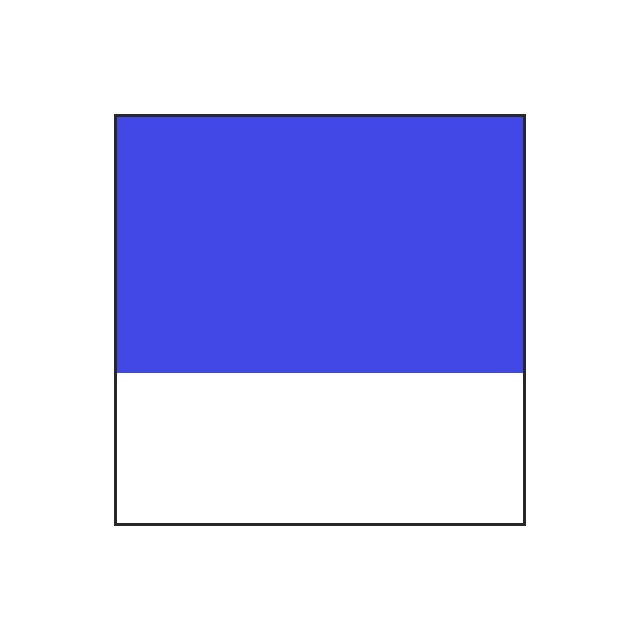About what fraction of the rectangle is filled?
About five eighths (5/8).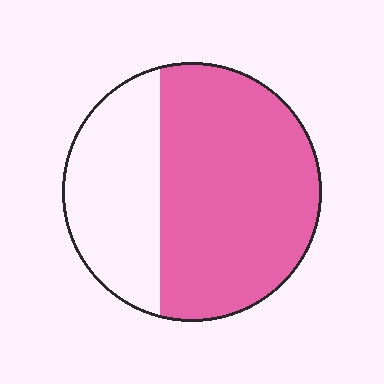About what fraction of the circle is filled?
About two thirds (2/3).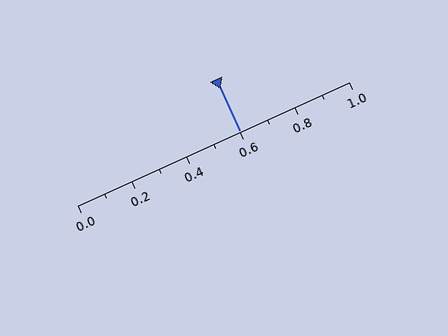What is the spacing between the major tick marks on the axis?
The major ticks are spaced 0.2 apart.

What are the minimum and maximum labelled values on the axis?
The axis runs from 0.0 to 1.0.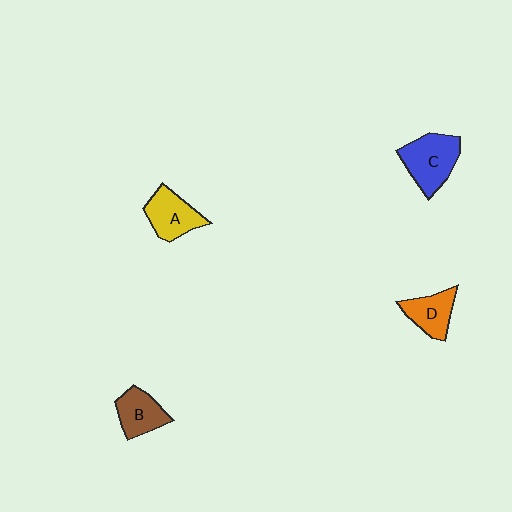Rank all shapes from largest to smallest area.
From largest to smallest: C (blue), A (yellow), B (brown), D (orange).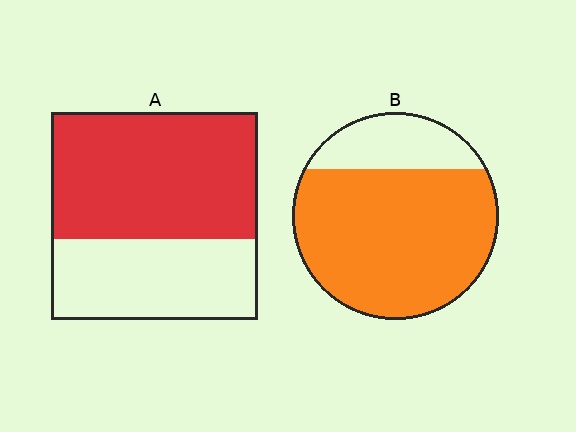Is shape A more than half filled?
Yes.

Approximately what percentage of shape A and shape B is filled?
A is approximately 60% and B is approximately 80%.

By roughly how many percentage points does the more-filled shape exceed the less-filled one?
By roughly 15 percentage points (B over A).